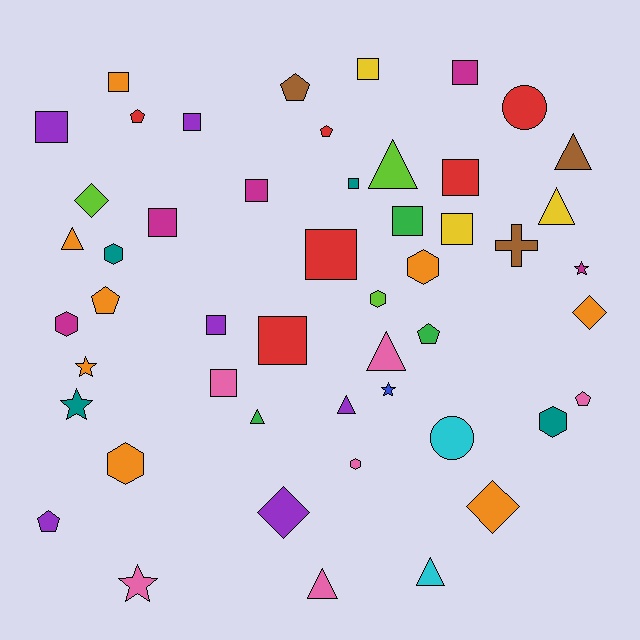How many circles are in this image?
There are 2 circles.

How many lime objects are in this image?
There are 3 lime objects.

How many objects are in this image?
There are 50 objects.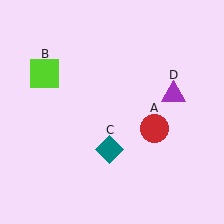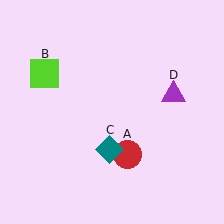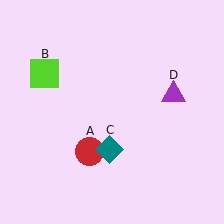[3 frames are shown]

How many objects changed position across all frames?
1 object changed position: red circle (object A).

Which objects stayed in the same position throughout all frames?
Lime square (object B) and teal diamond (object C) and purple triangle (object D) remained stationary.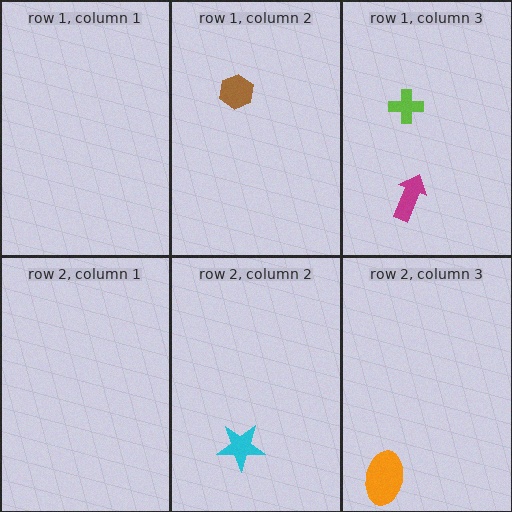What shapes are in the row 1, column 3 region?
The lime cross, the magenta arrow.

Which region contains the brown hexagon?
The row 1, column 2 region.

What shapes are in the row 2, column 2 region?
The cyan star.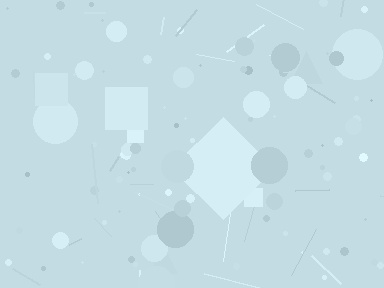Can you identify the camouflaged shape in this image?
The camouflaged shape is a diamond.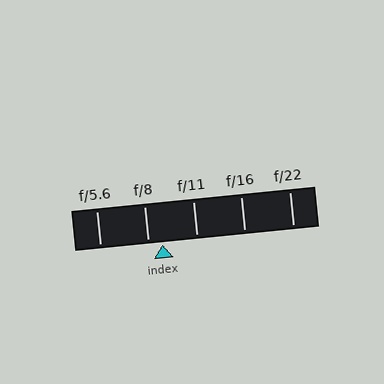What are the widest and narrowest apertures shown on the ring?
The widest aperture shown is f/5.6 and the narrowest is f/22.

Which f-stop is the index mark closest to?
The index mark is closest to f/8.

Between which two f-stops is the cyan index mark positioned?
The index mark is between f/8 and f/11.